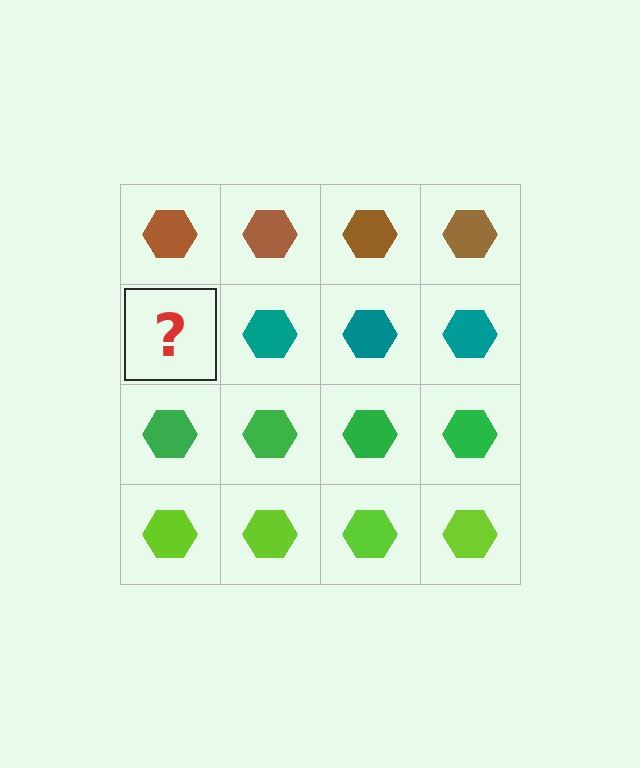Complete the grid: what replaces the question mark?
The question mark should be replaced with a teal hexagon.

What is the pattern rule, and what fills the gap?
The rule is that each row has a consistent color. The gap should be filled with a teal hexagon.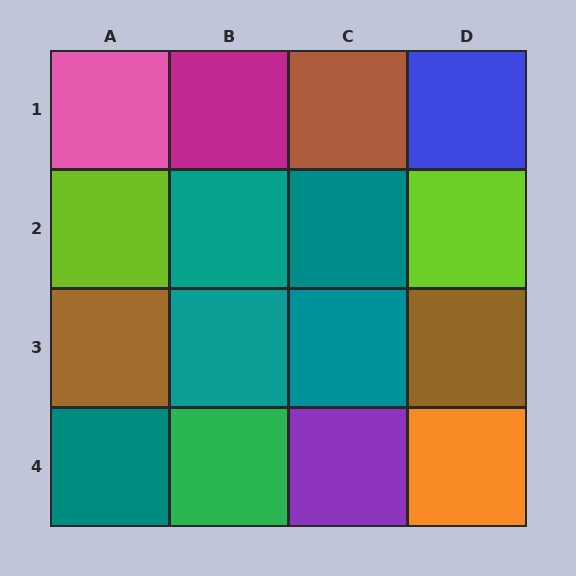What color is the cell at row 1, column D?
Blue.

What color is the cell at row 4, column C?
Purple.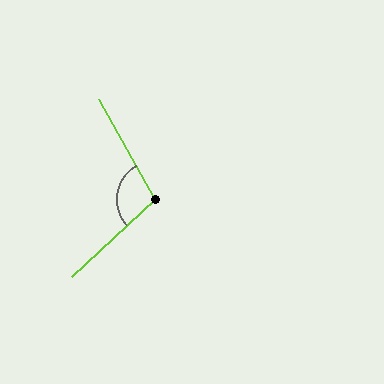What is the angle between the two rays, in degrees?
Approximately 104 degrees.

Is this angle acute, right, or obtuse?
It is obtuse.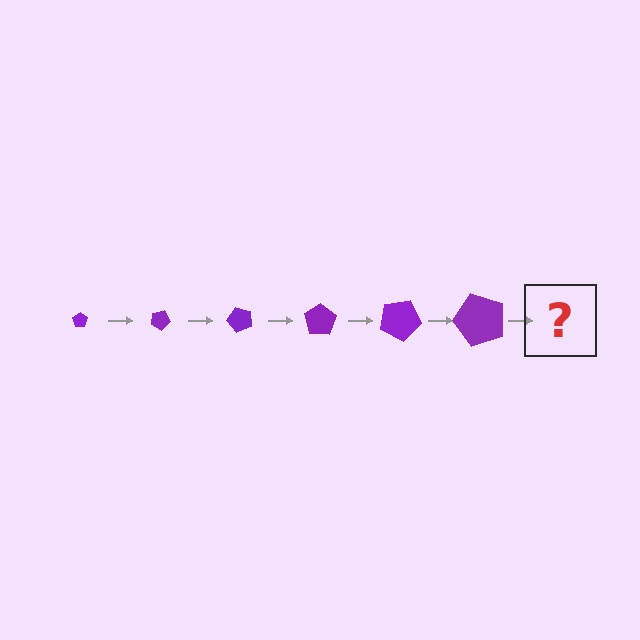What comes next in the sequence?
The next element should be a pentagon, larger than the previous one and rotated 150 degrees from the start.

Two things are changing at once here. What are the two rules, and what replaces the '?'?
The two rules are that the pentagon grows larger each step and it rotates 25 degrees each step. The '?' should be a pentagon, larger than the previous one and rotated 150 degrees from the start.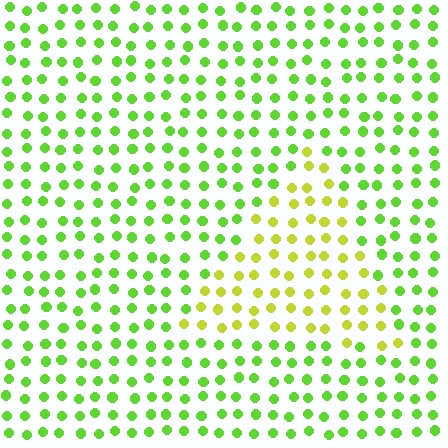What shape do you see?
I see a triangle.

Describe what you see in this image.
The image is filled with small lime elements in a uniform arrangement. A triangle-shaped region is visible where the elements are tinted to a slightly different hue, forming a subtle color boundary.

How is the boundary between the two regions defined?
The boundary is defined purely by a slight shift in hue (about 36 degrees). Spacing, size, and orientation are identical on both sides.